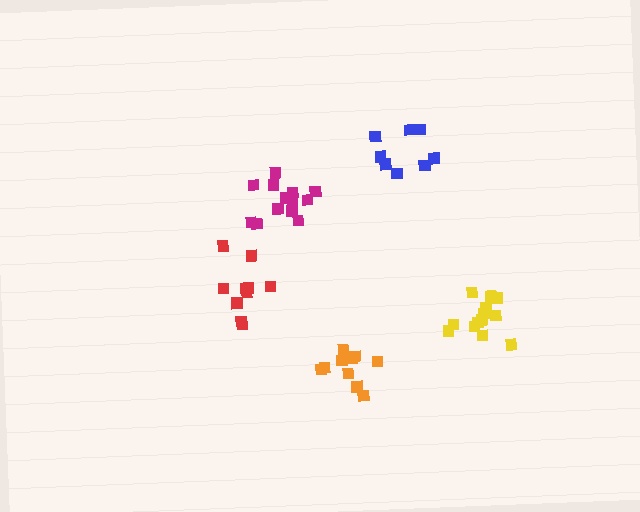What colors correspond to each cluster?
The clusters are colored: yellow, magenta, red, blue, orange.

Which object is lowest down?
The orange cluster is bottommost.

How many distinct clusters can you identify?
There are 5 distinct clusters.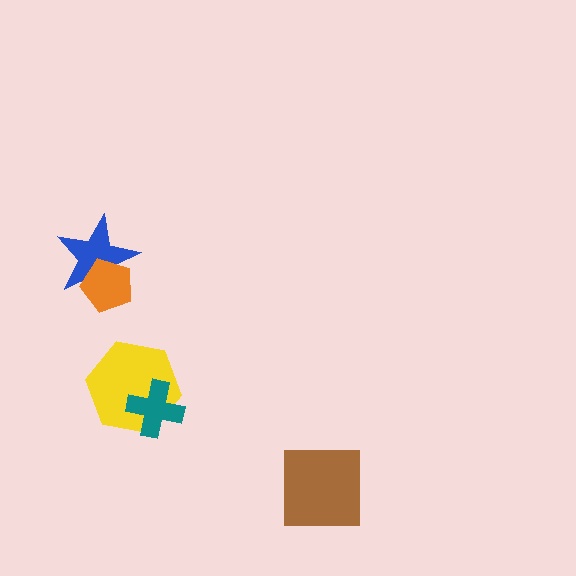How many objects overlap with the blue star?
1 object overlaps with the blue star.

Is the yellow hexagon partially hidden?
Yes, it is partially covered by another shape.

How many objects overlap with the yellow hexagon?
1 object overlaps with the yellow hexagon.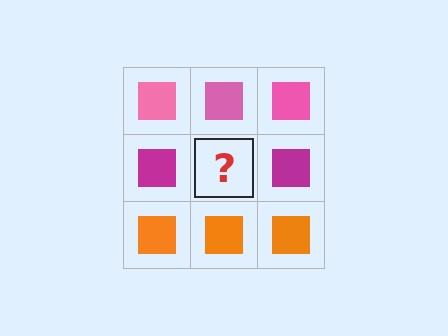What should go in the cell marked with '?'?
The missing cell should contain a magenta square.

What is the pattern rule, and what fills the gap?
The rule is that each row has a consistent color. The gap should be filled with a magenta square.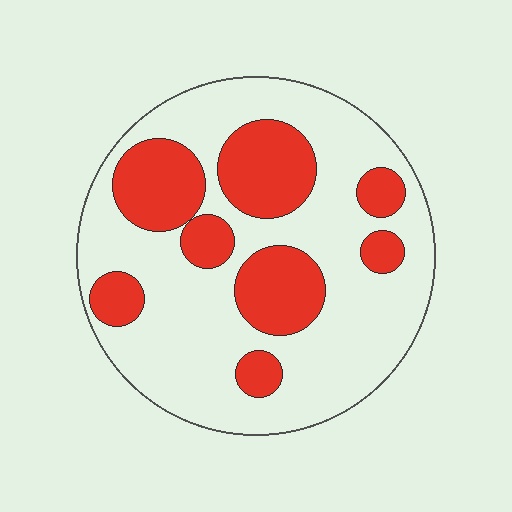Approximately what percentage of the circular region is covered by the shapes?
Approximately 30%.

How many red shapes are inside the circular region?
8.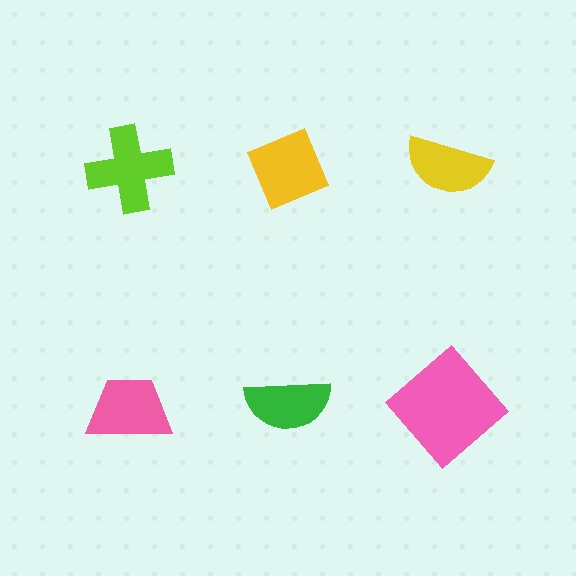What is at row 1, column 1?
A lime cross.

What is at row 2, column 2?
A green semicircle.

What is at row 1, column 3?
A yellow semicircle.